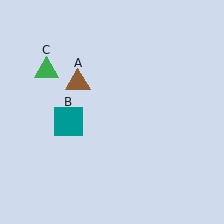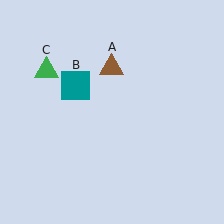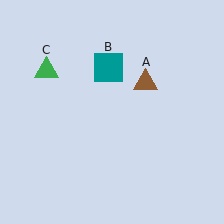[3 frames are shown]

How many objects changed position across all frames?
2 objects changed position: brown triangle (object A), teal square (object B).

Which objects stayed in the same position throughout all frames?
Green triangle (object C) remained stationary.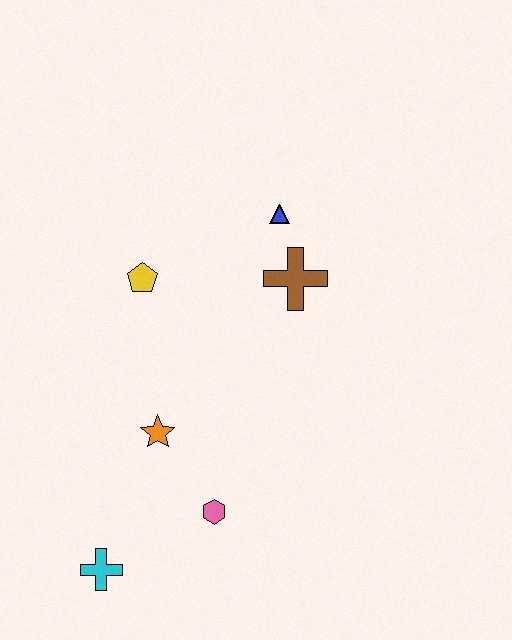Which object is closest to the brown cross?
The blue triangle is closest to the brown cross.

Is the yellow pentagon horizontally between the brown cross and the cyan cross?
Yes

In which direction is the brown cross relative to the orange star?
The brown cross is above the orange star.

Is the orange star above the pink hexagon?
Yes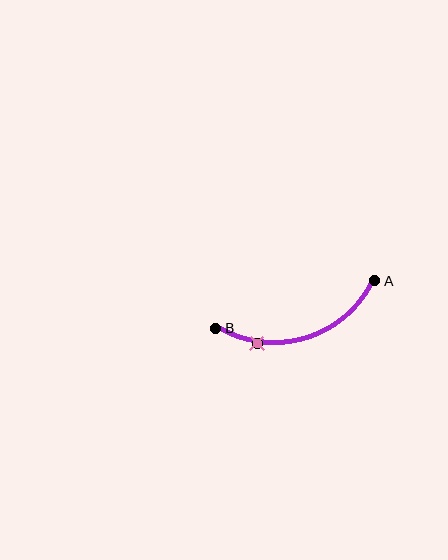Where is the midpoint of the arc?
The arc midpoint is the point on the curve farthest from the straight line joining A and B. It sits below that line.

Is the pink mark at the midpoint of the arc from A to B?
No. The pink mark lies on the arc but is closer to endpoint B. The arc midpoint would be at the point on the curve equidistant along the arc from both A and B.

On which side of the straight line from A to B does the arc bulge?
The arc bulges below the straight line connecting A and B.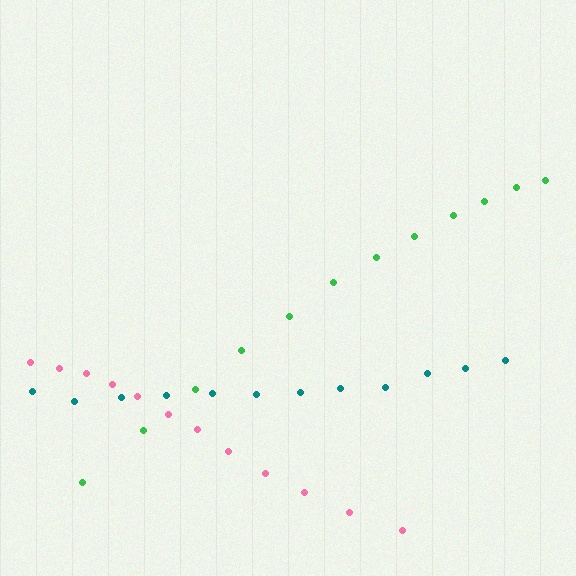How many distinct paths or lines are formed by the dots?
There are 3 distinct paths.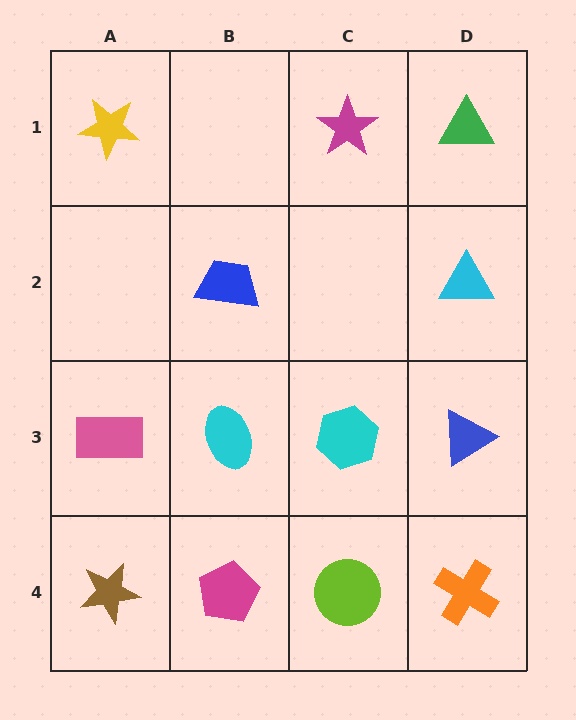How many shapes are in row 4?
4 shapes.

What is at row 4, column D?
An orange cross.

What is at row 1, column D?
A green triangle.